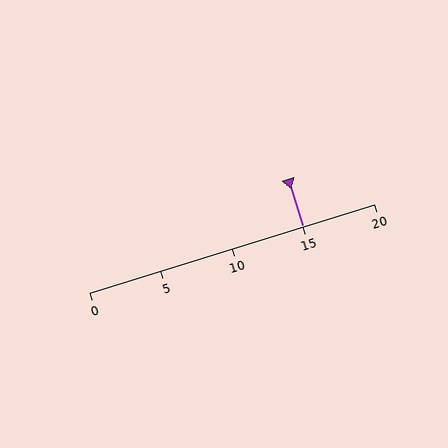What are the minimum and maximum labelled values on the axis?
The axis runs from 0 to 20.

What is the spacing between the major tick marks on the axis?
The major ticks are spaced 5 apart.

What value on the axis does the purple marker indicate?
The marker indicates approximately 15.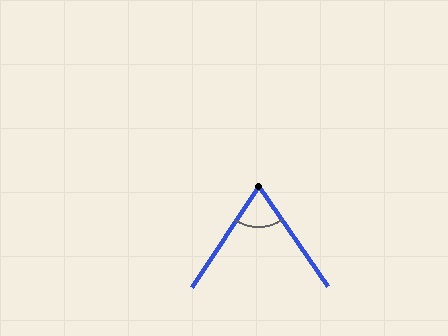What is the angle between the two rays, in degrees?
Approximately 68 degrees.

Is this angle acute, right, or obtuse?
It is acute.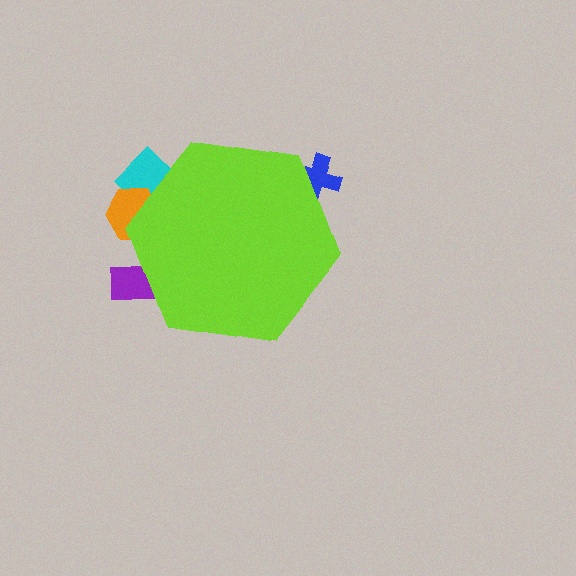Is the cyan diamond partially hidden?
Yes, the cyan diamond is partially hidden behind the lime hexagon.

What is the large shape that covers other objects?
A lime hexagon.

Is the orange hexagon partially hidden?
Yes, the orange hexagon is partially hidden behind the lime hexagon.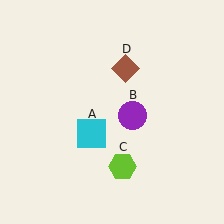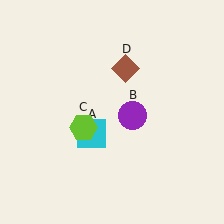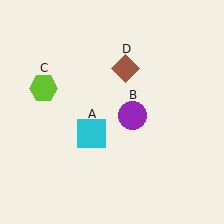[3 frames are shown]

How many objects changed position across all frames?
1 object changed position: lime hexagon (object C).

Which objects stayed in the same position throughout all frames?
Cyan square (object A) and purple circle (object B) and brown diamond (object D) remained stationary.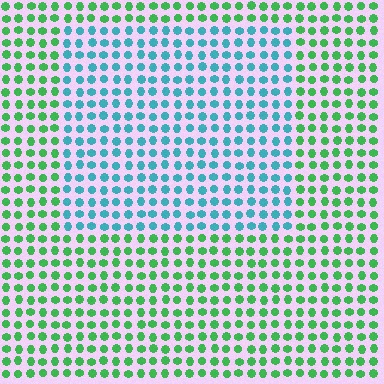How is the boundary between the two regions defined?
The boundary is defined purely by a slight shift in hue (about 55 degrees). Spacing, size, and orientation are identical on both sides.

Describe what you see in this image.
The image is filled with small green elements in a uniform arrangement. A rectangle-shaped region is visible where the elements are tinted to a slightly different hue, forming a subtle color boundary.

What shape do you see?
I see a rectangle.